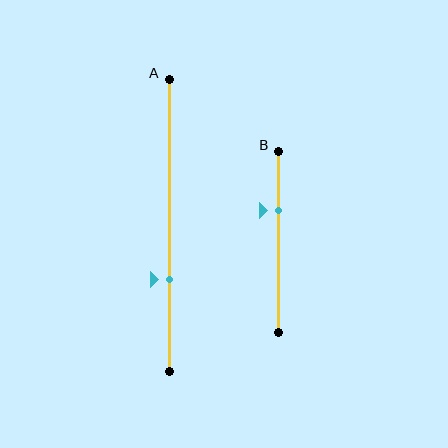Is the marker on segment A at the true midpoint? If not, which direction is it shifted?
No, the marker on segment A is shifted downward by about 18% of the segment length.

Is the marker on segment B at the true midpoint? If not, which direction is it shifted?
No, the marker on segment B is shifted upward by about 18% of the segment length.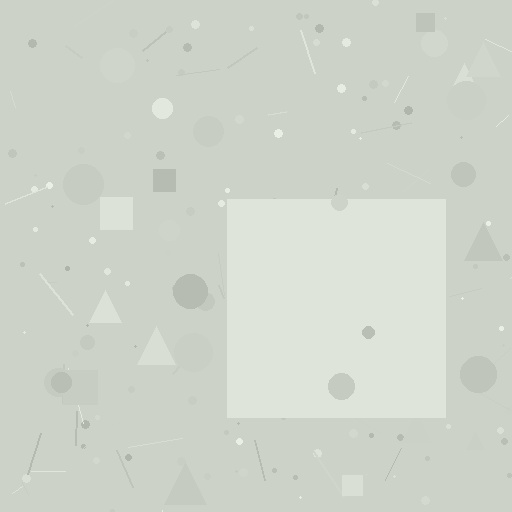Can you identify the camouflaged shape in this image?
The camouflaged shape is a square.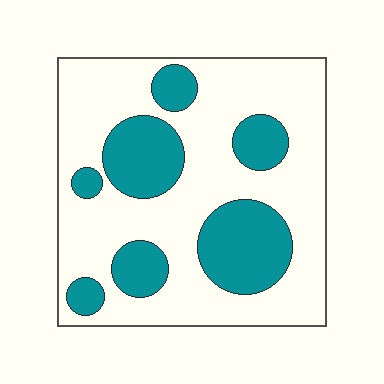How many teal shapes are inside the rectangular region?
7.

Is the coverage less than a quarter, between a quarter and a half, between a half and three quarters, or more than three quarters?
Between a quarter and a half.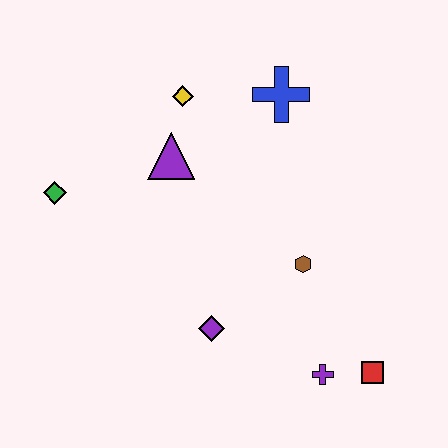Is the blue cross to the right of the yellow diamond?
Yes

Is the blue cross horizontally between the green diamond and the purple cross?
Yes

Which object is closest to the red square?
The purple cross is closest to the red square.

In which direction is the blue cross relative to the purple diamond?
The blue cross is above the purple diamond.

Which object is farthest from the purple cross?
The green diamond is farthest from the purple cross.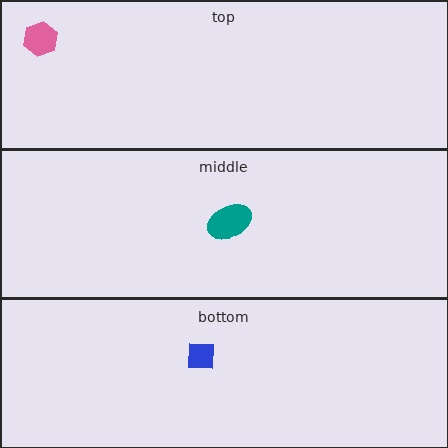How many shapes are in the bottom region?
1.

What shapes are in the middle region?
The teal ellipse.